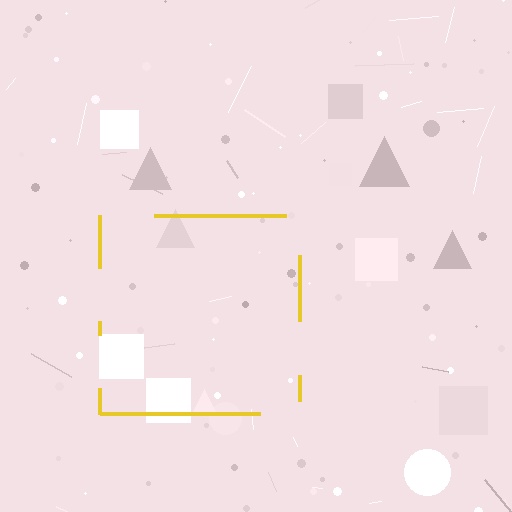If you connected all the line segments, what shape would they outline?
They would outline a square.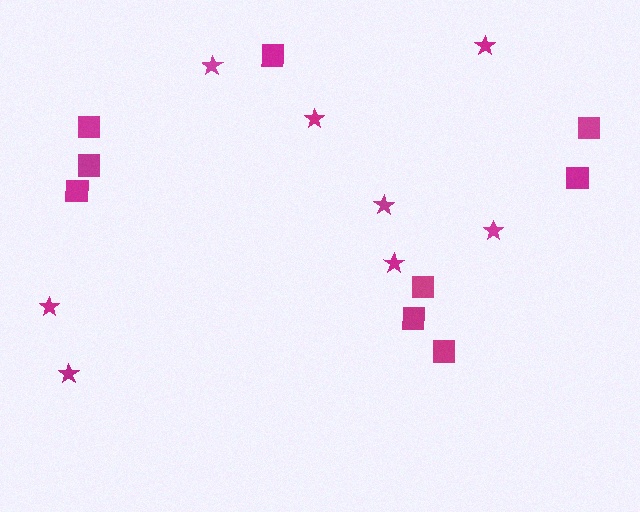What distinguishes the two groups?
There are 2 groups: one group of squares (9) and one group of stars (8).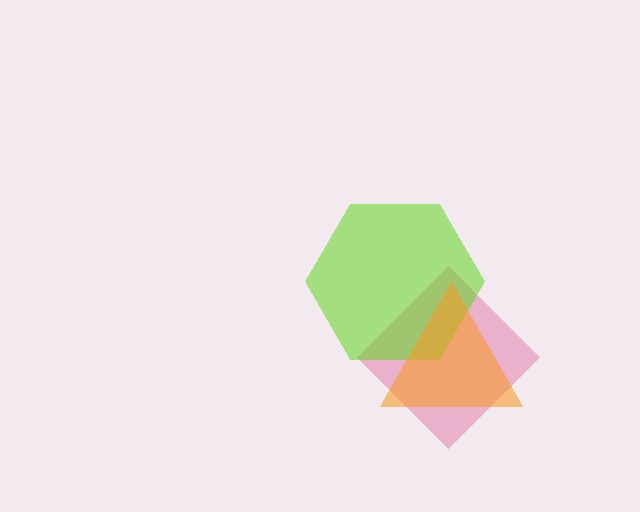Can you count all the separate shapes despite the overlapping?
Yes, there are 3 separate shapes.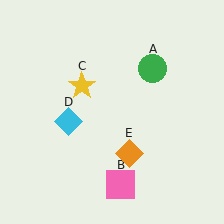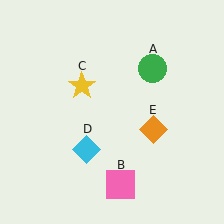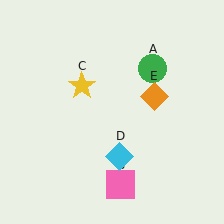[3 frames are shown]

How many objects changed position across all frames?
2 objects changed position: cyan diamond (object D), orange diamond (object E).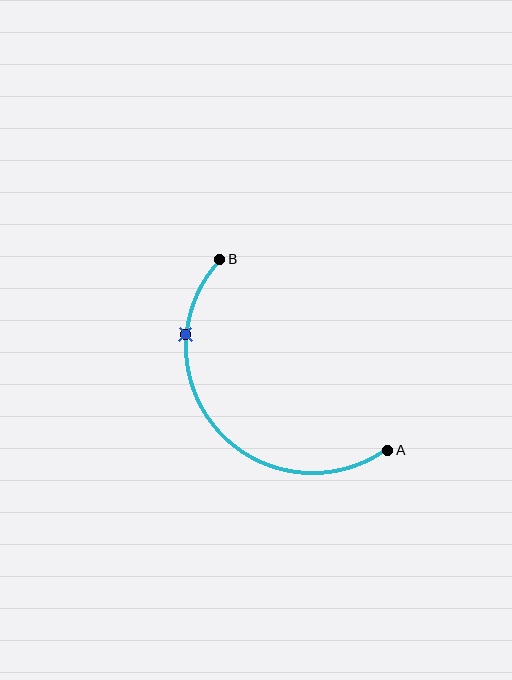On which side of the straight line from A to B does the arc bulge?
The arc bulges below and to the left of the straight line connecting A and B.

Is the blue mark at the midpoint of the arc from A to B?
No. The blue mark lies on the arc but is closer to endpoint B. The arc midpoint would be at the point on the curve equidistant along the arc from both A and B.